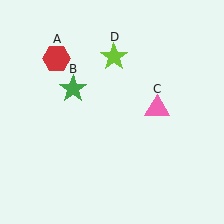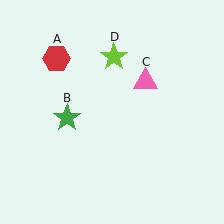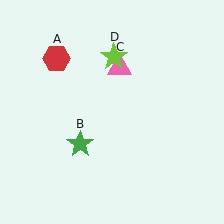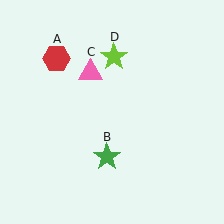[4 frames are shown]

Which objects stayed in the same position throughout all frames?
Red hexagon (object A) and lime star (object D) remained stationary.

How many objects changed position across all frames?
2 objects changed position: green star (object B), pink triangle (object C).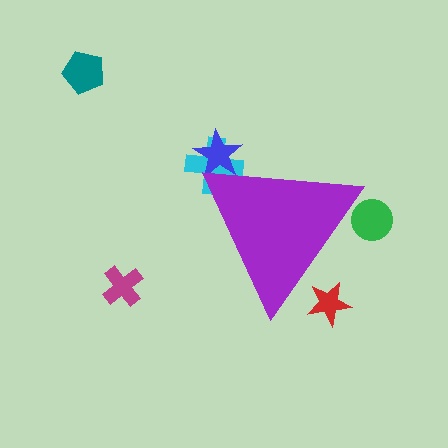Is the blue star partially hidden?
Yes, the blue star is partially hidden behind the purple triangle.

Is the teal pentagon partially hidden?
No, the teal pentagon is fully visible.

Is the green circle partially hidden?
Yes, the green circle is partially hidden behind the purple triangle.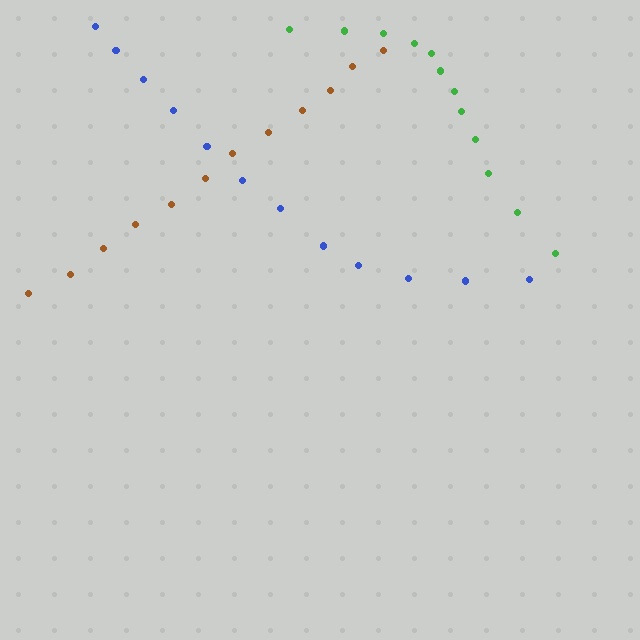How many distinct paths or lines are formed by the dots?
There are 3 distinct paths.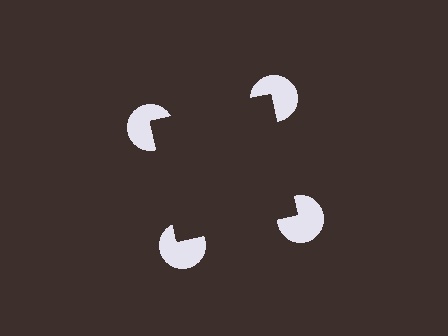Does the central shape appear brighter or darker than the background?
It typically appears slightly darker than the background, even though no actual brightness change is drawn.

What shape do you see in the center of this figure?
An illusory square — its edges are inferred from the aligned wedge cuts in the pac-man discs, not physically drawn.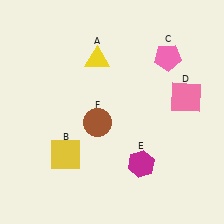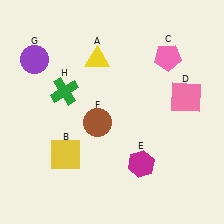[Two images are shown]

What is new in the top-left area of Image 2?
A purple circle (G) was added in the top-left area of Image 2.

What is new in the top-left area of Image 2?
A green cross (H) was added in the top-left area of Image 2.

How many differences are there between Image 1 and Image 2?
There are 2 differences between the two images.